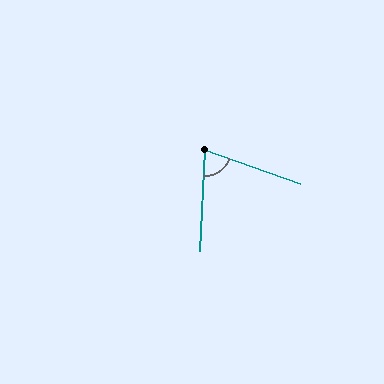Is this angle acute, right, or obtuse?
It is acute.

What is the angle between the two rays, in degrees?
Approximately 73 degrees.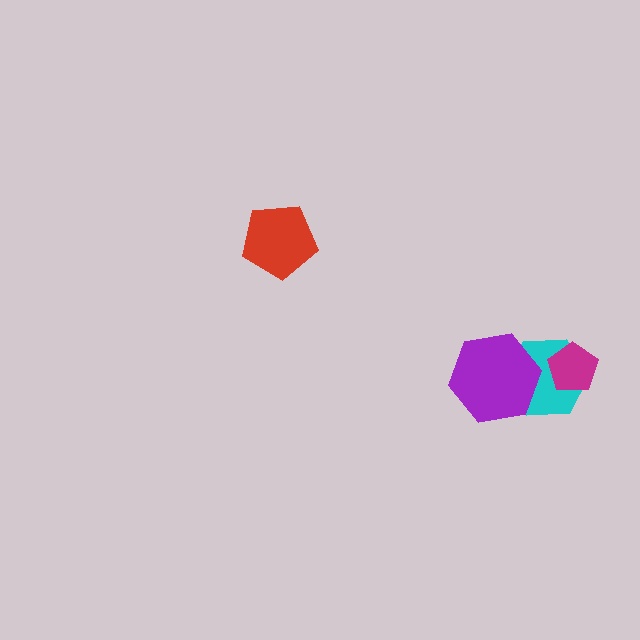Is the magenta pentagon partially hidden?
No, no other shape covers it.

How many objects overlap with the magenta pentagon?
1 object overlaps with the magenta pentagon.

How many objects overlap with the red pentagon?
0 objects overlap with the red pentagon.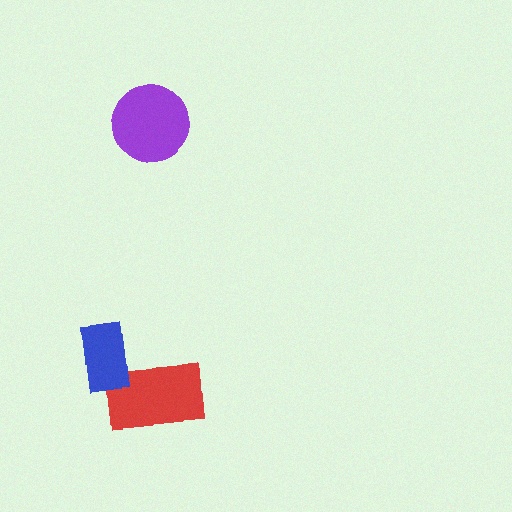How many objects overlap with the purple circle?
0 objects overlap with the purple circle.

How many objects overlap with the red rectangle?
1 object overlaps with the red rectangle.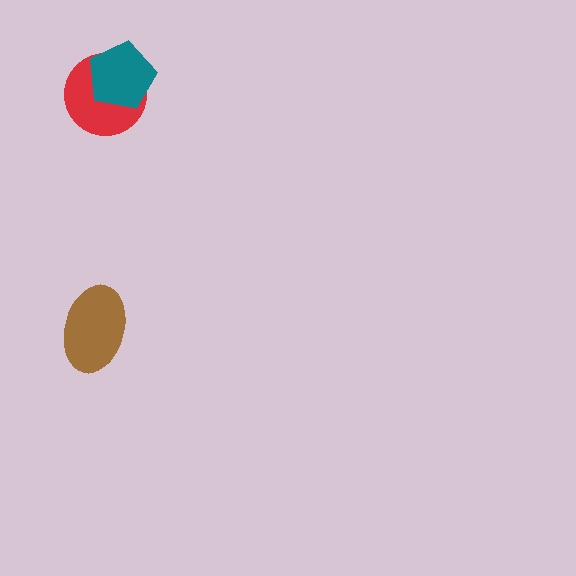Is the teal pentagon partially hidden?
No, no other shape covers it.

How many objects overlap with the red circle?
1 object overlaps with the red circle.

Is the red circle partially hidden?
Yes, it is partially covered by another shape.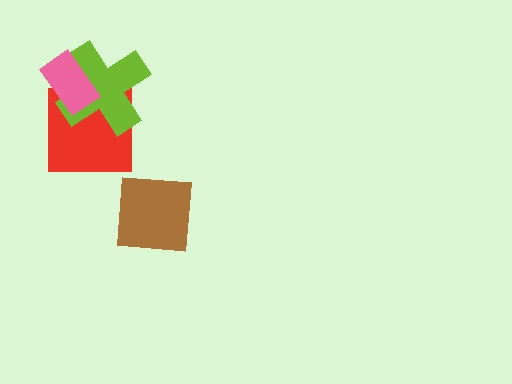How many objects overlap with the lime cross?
2 objects overlap with the lime cross.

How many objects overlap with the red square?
2 objects overlap with the red square.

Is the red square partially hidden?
Yes, it is partially covered by another shape.